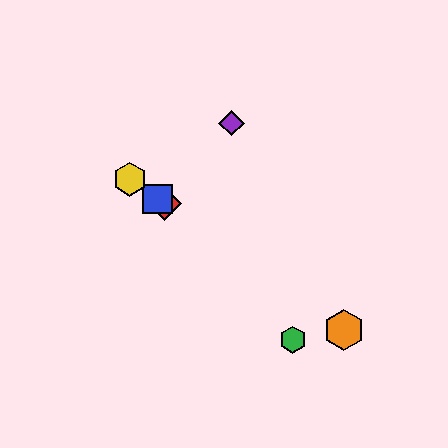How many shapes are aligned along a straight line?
4 shapes (the red diamond, the blue square, the yellow hexagon, the orange hexagon) are aligned along a straight line.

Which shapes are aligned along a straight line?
The red diamond, the blue square, the yellow hexagon, the orange hexagon are aligned along a straight line.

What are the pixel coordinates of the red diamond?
The red diamond is at (164, 204).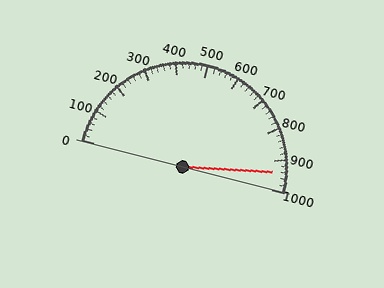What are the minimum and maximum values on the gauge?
The gauge ranges from 0 to 1000.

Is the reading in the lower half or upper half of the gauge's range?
The reading is in the upper half of the range (0 to 1000).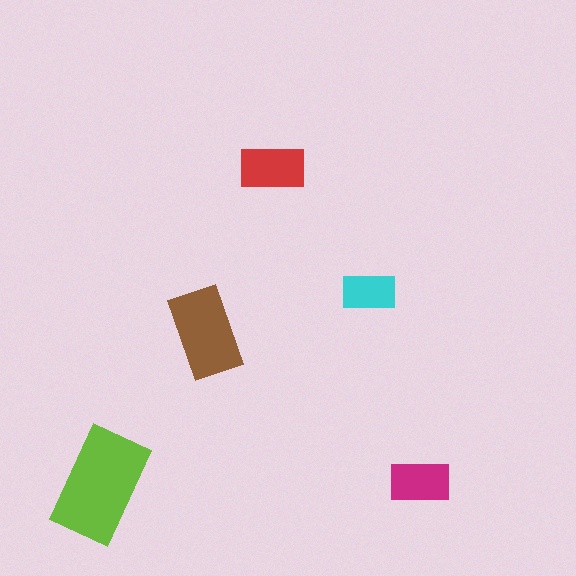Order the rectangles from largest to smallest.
the lime one, the brown one, the red one, the magenta one, the cyan one.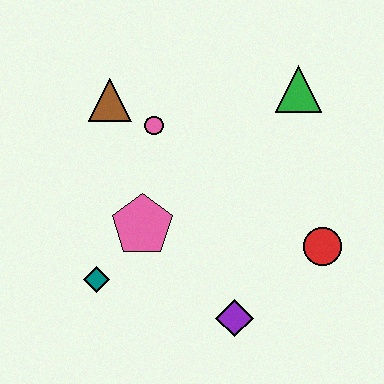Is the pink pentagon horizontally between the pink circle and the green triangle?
No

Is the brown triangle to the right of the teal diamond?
Yes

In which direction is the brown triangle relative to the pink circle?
The brown triangle is to the left of the pink circle.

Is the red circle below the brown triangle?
Yes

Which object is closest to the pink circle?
The brown triangle is closest to the pink circle.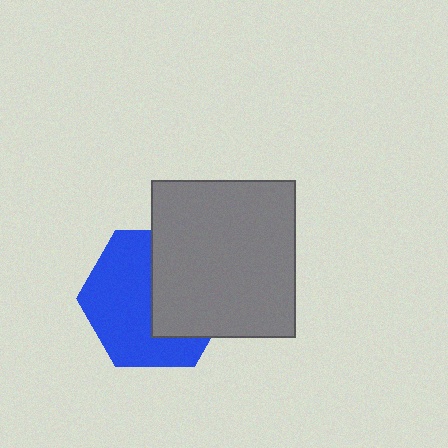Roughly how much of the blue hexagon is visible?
About half of it is visible (roughly 56%).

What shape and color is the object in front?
The object in front is a gray rectangle.